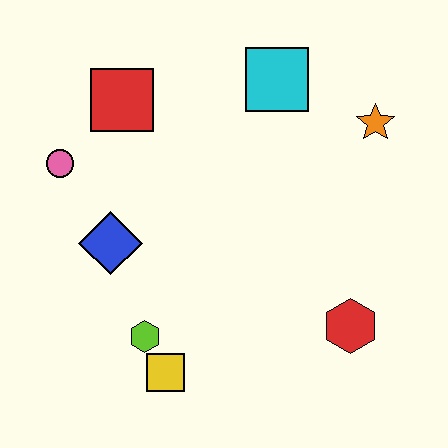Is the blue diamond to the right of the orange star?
No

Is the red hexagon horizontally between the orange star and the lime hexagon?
Yes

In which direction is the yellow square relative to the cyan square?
The yellow square is below the cyan square.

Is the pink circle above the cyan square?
No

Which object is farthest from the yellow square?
The orange star is farthest from the yellow square.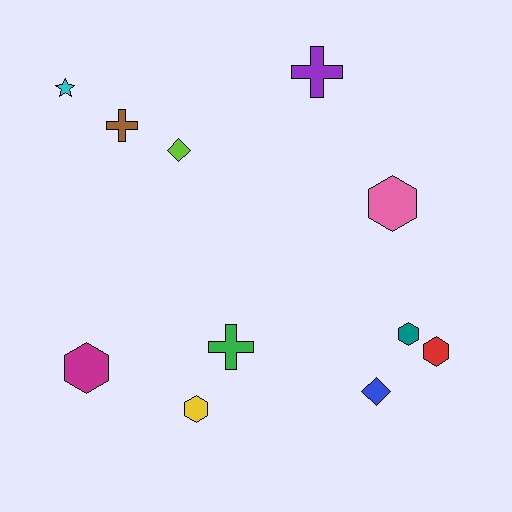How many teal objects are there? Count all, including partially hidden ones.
There is 1 teal object.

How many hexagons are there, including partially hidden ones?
There are 5 hexagons.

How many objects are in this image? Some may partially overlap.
There are 11 objects.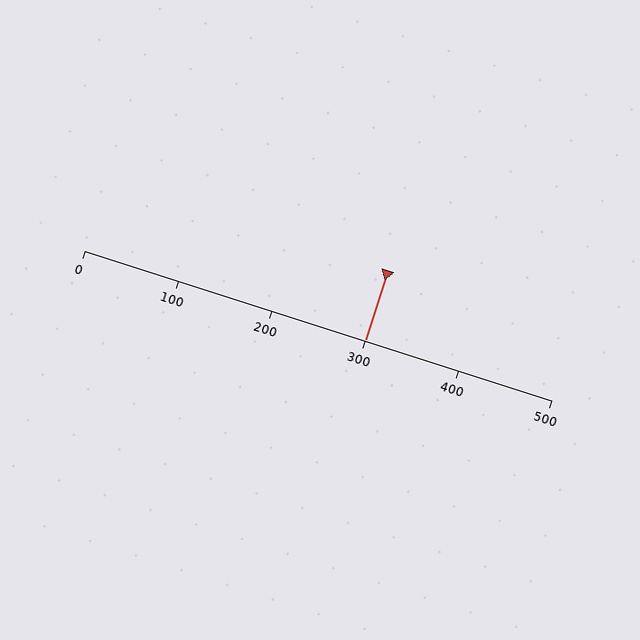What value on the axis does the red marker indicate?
The marker indicates approximately 300.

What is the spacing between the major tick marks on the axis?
The major ticks are spaced 100 apart.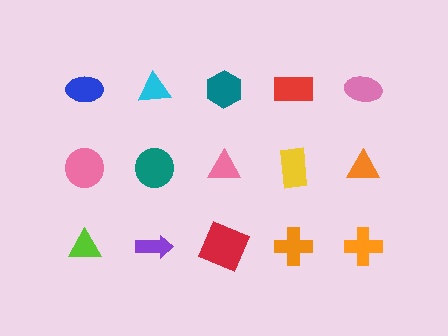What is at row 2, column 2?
A teal circle.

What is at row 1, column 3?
A teal hexagon.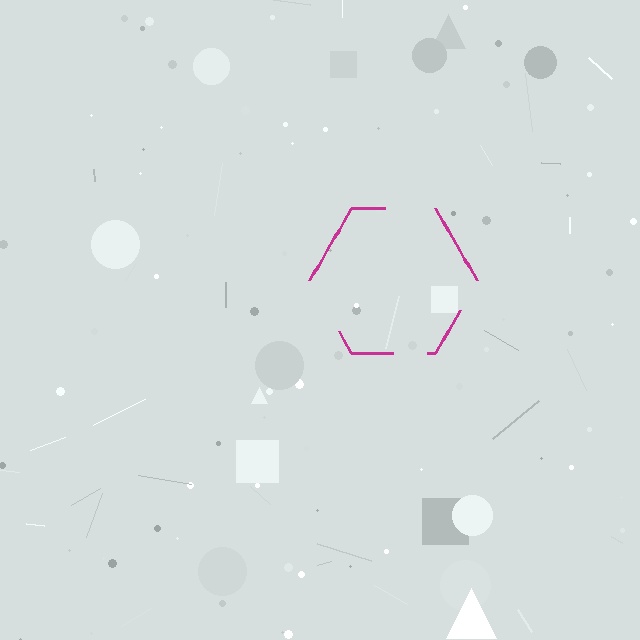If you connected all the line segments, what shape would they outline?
They would outline a hexagon.